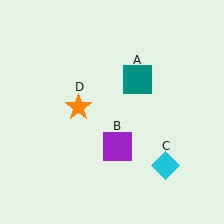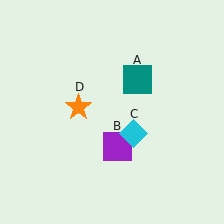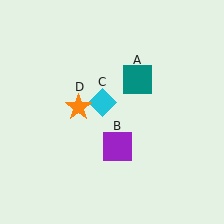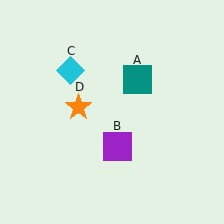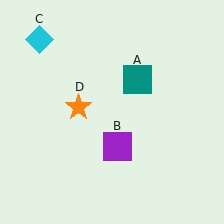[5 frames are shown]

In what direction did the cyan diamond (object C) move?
The cyan diamond (object C) moved up and to the left.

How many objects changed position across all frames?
1 object changed position: cyan diamond (object C).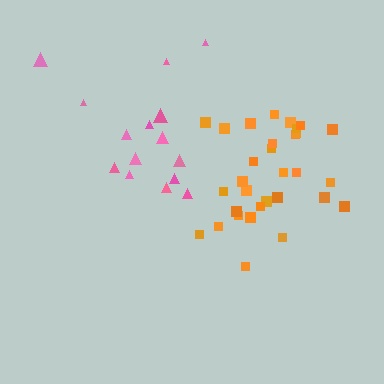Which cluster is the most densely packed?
Orange.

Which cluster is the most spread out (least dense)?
Pink.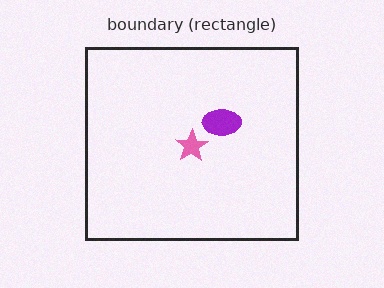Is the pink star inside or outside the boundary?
Inside.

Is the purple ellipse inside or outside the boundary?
Inside.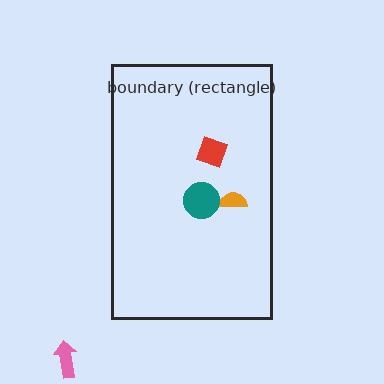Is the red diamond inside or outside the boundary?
Inside.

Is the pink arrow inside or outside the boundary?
Outside.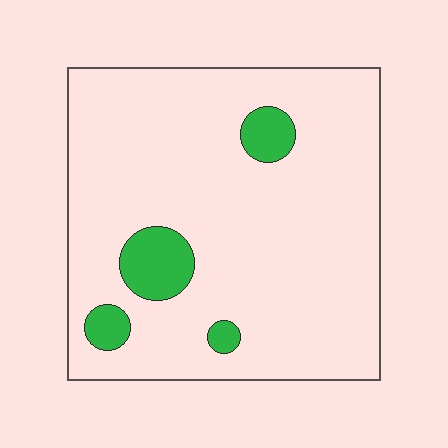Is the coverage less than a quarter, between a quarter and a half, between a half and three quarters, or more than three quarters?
Less than a quarter.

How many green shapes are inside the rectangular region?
4.